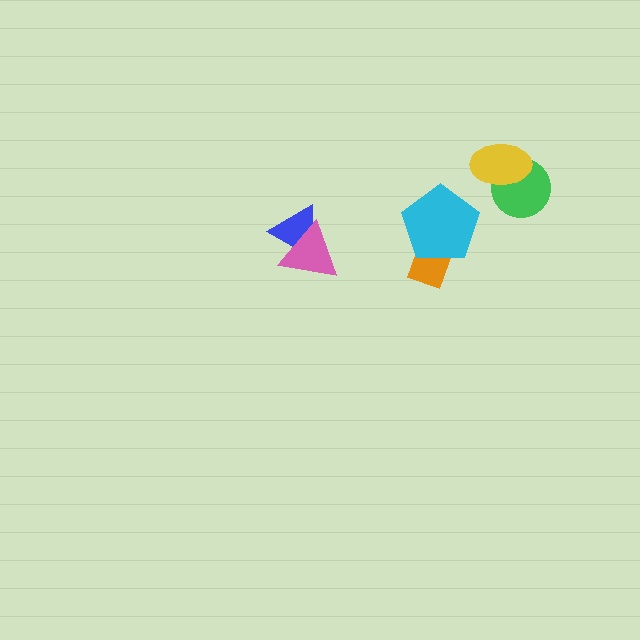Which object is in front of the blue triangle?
The pink triangle is in front of the blue triangle.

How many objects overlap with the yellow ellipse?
1 object overlaps with the yellow ellipse.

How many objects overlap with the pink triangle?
1 object overlaps with the pink triangle.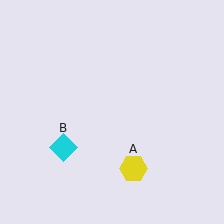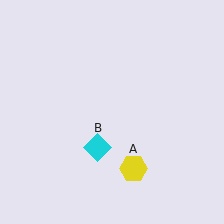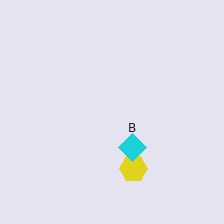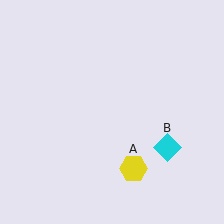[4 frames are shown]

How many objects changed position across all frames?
1 object changed position: cyan diamond (object B).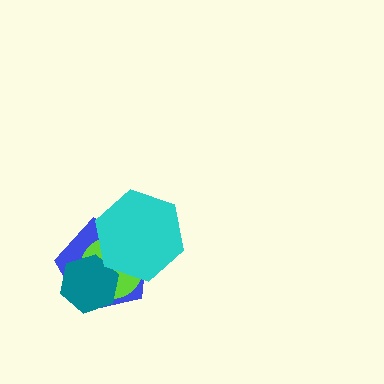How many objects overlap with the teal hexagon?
2 objects overlap with the teal hexagon.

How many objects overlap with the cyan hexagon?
2 objects overlap with the cyan hexagon.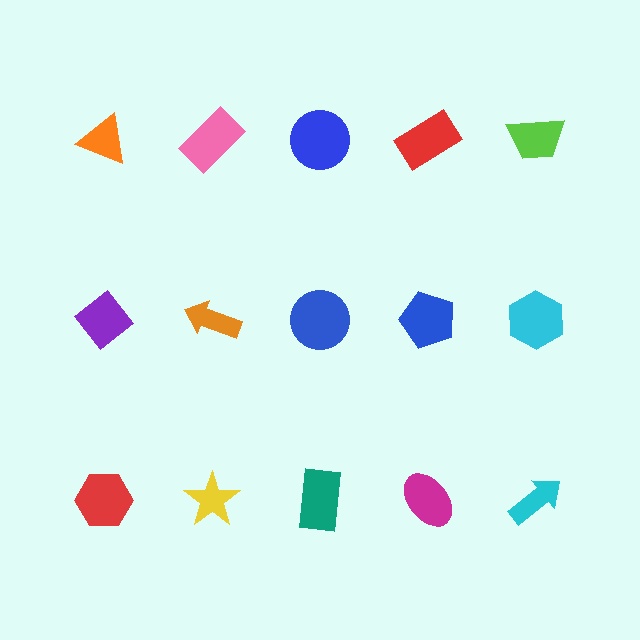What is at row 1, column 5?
A lime trapezoid.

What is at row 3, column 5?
A cyan arrow.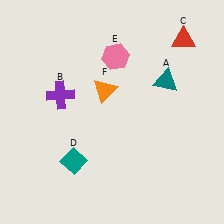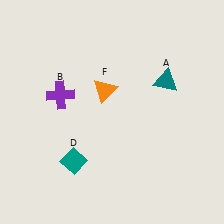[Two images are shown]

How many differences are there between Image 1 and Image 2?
There are 2 differences between the two images.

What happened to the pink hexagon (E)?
The pink hexagon (E) was removed in Image 2. It was in the top-right area of Image 1.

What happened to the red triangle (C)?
The red triangle (C) was removed in Image 2. It was in the top-right area of Image 1.